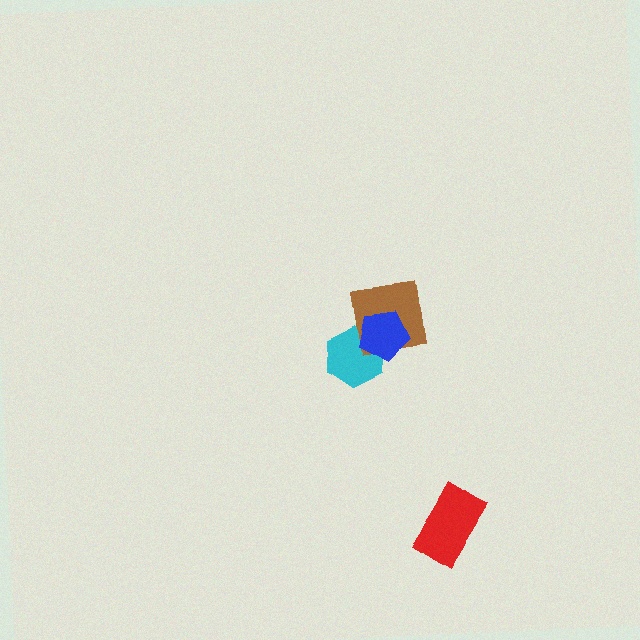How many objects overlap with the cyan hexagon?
2 objects overlap with the cyan hexagon.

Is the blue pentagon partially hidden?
No, no other shape covers it.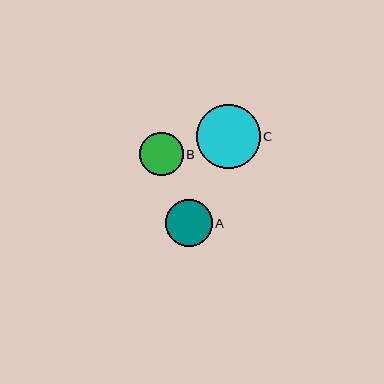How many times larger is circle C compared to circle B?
Circle C is approximately 1.5 times the size of circle B.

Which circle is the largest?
Circle C is the largest with a size of approximately 64 pixels.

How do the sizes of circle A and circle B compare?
Circle A and circle B are approximately the same size.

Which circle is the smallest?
Circle B is the smallest with a size of approximately 43 pixels.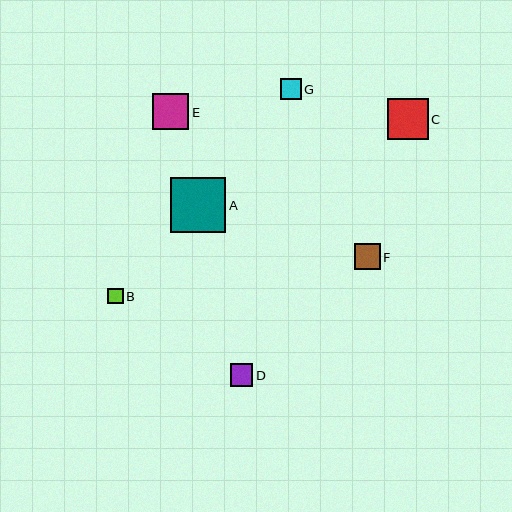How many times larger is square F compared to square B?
Square F is approximately 1.7 times the size of square B.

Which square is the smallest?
Square B is the smallest with a size of approximately 15 pixels.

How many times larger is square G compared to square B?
Square G is approximately 1.4 times the size of square B.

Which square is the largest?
Square A is the largest with a size of approximately 55 pixels.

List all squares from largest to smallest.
From largest to smallest: A, C, E, F, D, G, B.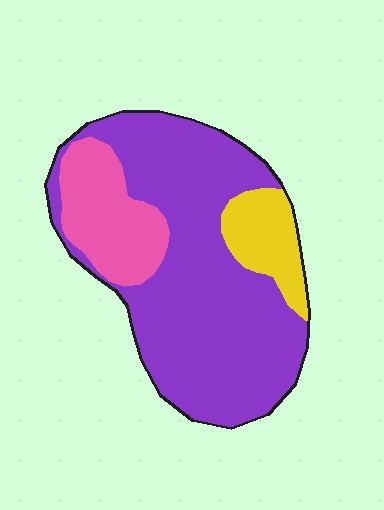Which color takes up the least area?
Yellow, at roughly 10%.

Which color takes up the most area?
Purple, at roughly 70%.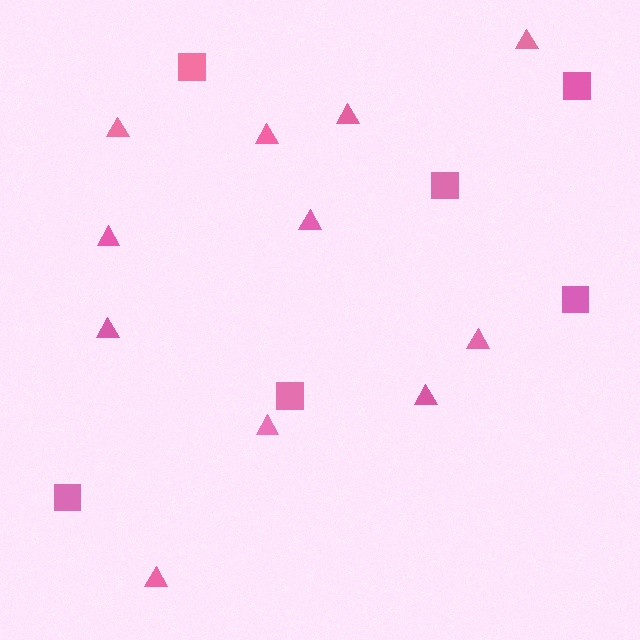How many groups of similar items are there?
There are 2 groups: one group of squares (6) and one group of triangles (11).